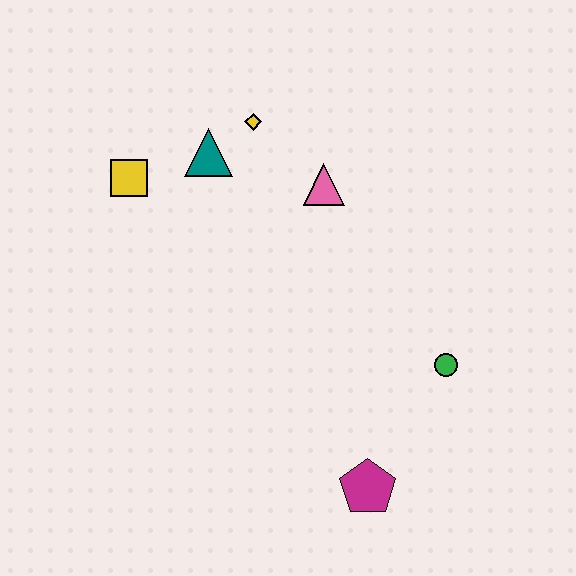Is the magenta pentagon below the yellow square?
Yes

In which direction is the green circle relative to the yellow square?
The green circle is to the right of the yellow square.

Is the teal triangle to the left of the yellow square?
No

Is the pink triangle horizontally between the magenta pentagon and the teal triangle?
Yes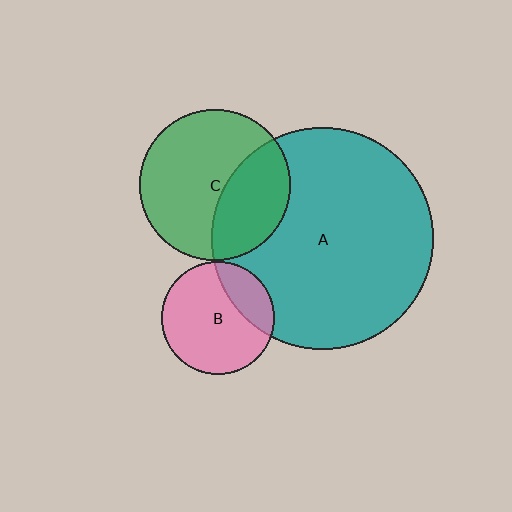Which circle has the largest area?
Circle A (teal).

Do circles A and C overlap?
Yes.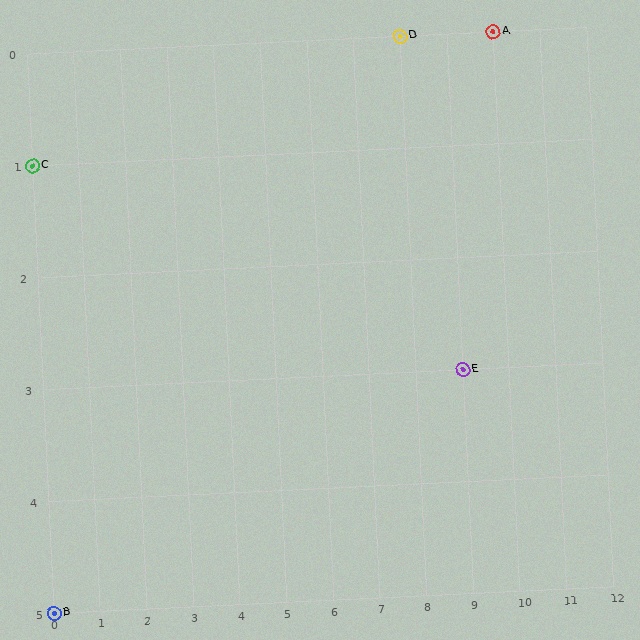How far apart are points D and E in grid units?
Points D and E are 1 column and 3 rows apart (about 3.2 grid units diagonally).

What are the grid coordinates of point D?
Point D is at grid coordinates (8, 0).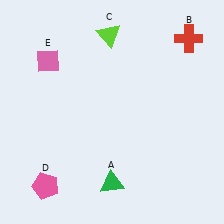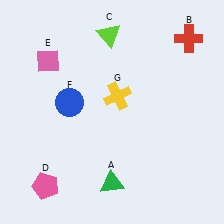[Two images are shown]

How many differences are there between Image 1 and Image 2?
There are 2 differences between the two images.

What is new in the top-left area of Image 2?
A blue circle (F) was added in the top-left area of Image 2.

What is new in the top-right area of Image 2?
A yellow cross (G) was added in the top-right area of Image 2.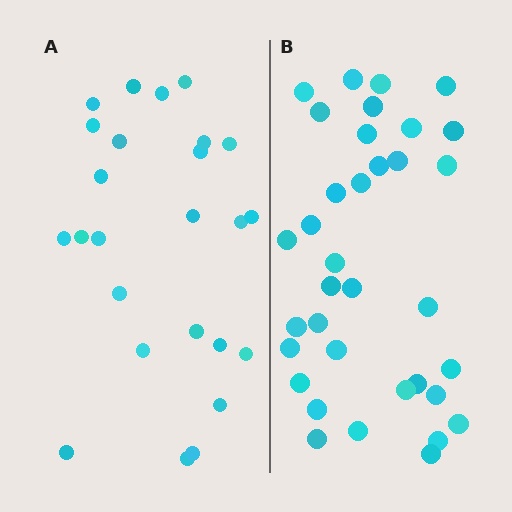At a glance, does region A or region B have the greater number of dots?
Region B (the right region) has more dots.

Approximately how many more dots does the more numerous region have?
Region B has roughly 10 or so more dots than region A.